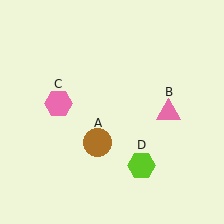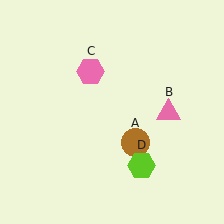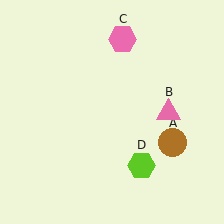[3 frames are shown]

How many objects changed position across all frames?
2 objects changed position: brown circle (object A), pink hexagon (object C).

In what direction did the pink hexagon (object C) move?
The pink hexagon (object C) moved up and to the right.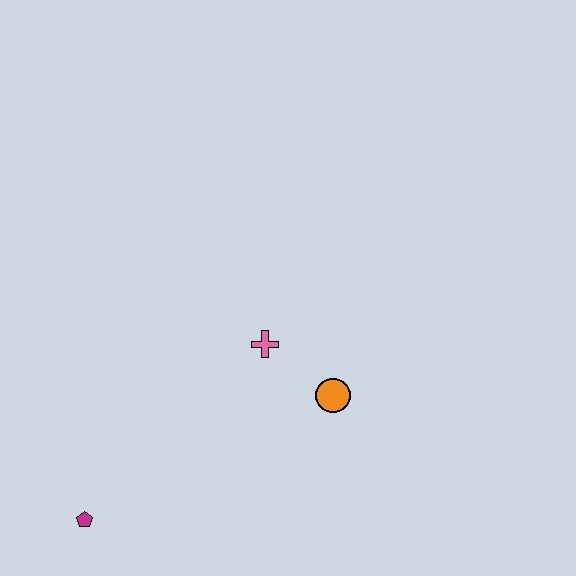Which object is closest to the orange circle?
The pink cross is closest to the orange circle.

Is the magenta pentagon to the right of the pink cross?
No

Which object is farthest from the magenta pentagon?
The orange circle is farthest from the magenta pentagon.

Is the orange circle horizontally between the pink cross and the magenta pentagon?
No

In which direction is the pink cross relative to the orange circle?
The pink cross is to the left of the orange circle.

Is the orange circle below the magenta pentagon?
No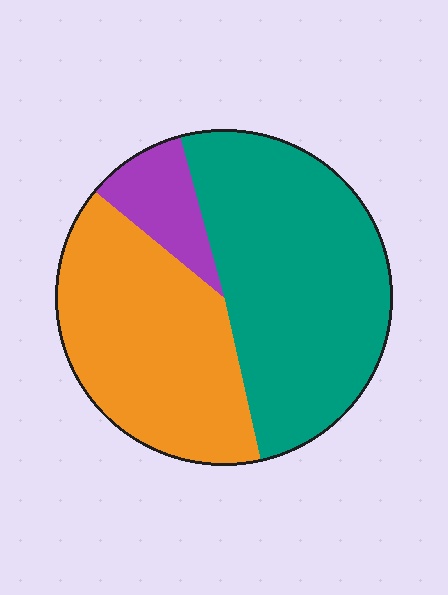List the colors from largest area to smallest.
From largest to smallest: teal, orange, purple.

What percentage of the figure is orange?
Orange covers 40% of the figure.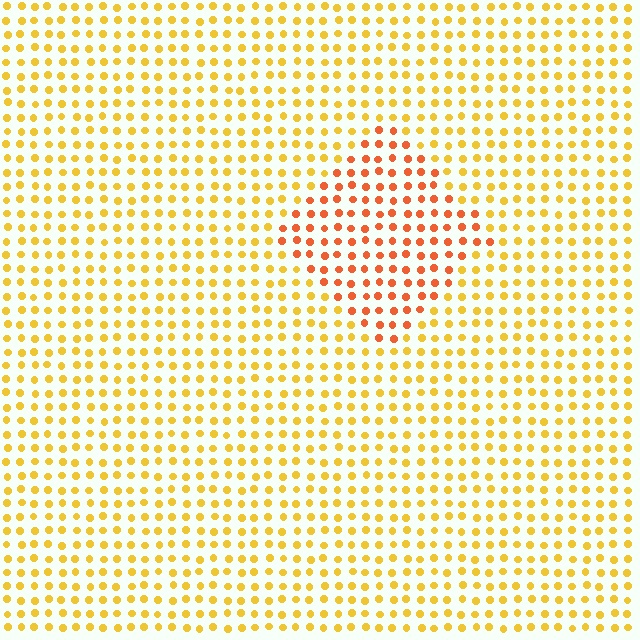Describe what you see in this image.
The image is filled with small yellow elements in a uniform arrangement. A diamond-shaped region is visible where the elements are tinted to a slightly different hue, forming a subtle color boundary.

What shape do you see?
I see a diamond.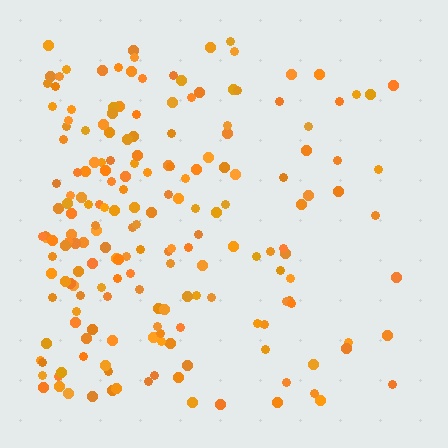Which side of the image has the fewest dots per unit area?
The right.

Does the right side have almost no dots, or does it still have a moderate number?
Still a moderate number, just noticeably fewer than the left.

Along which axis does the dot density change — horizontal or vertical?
Horizontal.